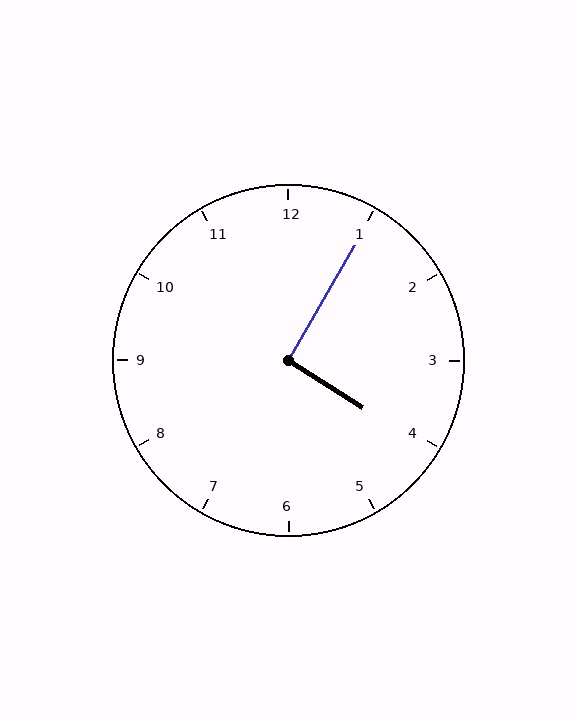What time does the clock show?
4:05.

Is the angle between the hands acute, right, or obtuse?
It is right.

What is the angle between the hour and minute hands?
Approximately 92 degrees.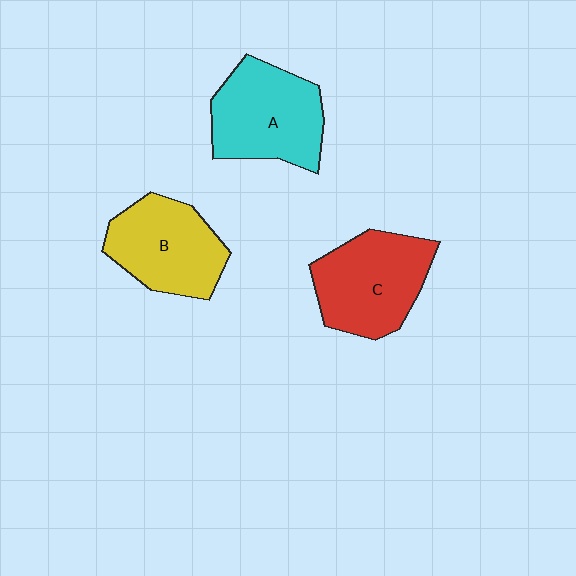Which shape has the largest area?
Shape A (cyan).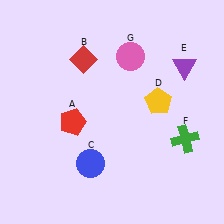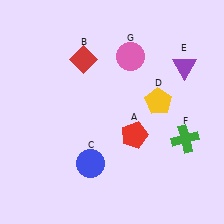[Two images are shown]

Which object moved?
The red pentagon (A) moved right.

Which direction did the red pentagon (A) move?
The red pentagon (A) moved right.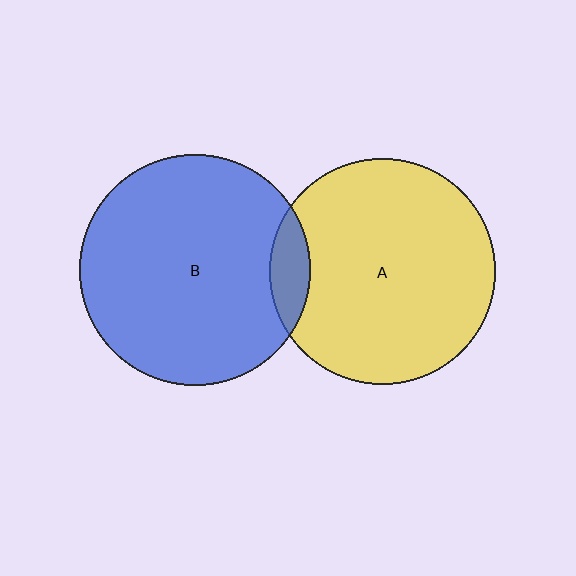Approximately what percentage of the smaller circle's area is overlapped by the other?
Approximately 10%.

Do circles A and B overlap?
Yes.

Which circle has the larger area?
Circle B (blue).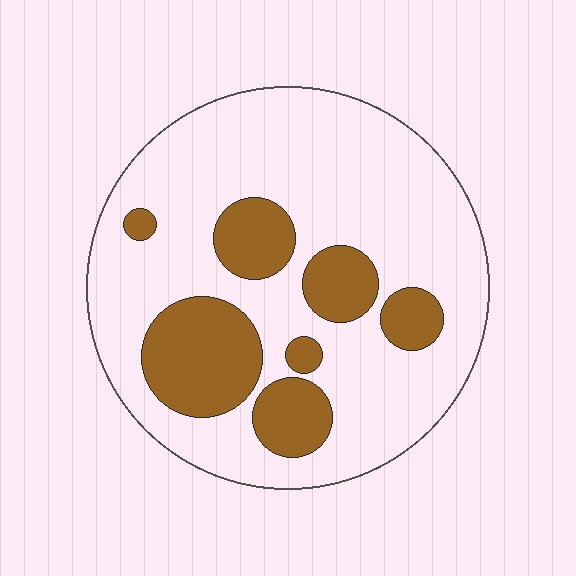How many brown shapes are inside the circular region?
7.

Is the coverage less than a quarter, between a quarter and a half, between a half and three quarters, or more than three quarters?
Between a quarter and a half.